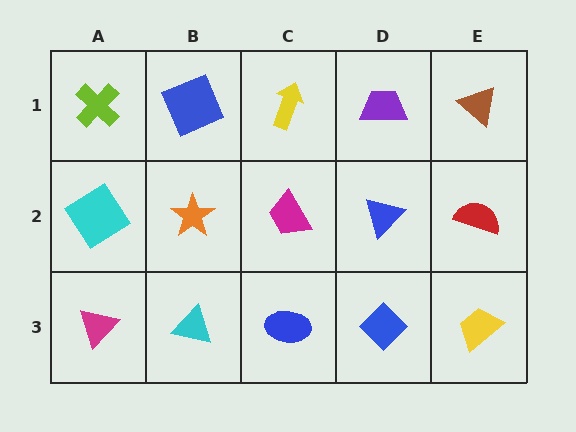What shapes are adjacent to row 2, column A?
A lime cross (row 1, column A), a magenta triangle (row 3, column A), an orange star (row 2, column B).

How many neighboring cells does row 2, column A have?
3.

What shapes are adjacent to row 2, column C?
A yellow arrow (row 1, column C), a blue ellipse (row 3, column C), an orange star (row 2, column B), a blue triangle (row 2, column D).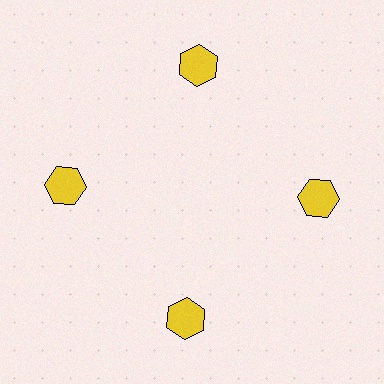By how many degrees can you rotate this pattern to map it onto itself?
The pattern maps onto itself every 90 degrees of rotation.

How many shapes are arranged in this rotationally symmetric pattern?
There are 4 shapes, arranged in 4 groups of 1.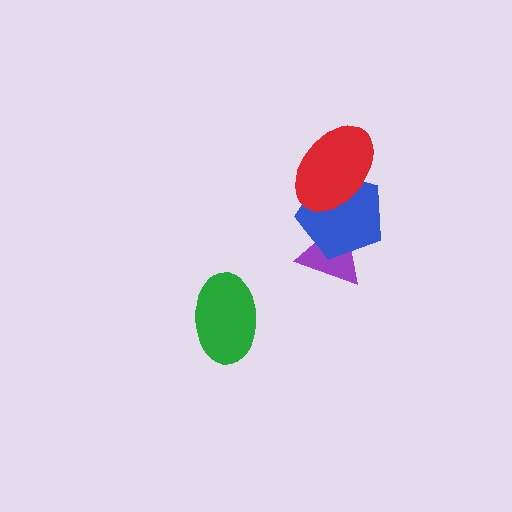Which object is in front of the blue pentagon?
The red ellipse is in front of the blue pentagon.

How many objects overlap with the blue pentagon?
2 objects overlap with the blue pentagon.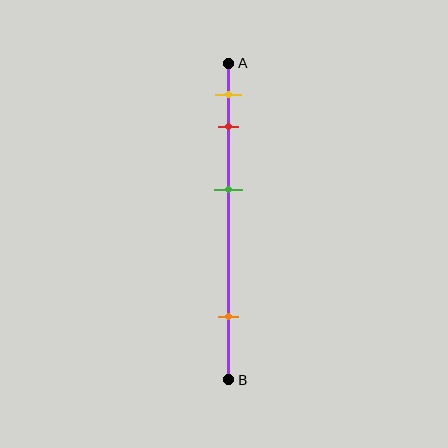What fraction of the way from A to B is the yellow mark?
The yellow mark is approximately 10% (0.1) of the way from A to B.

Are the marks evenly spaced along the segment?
No, the marks are not evenly spaced.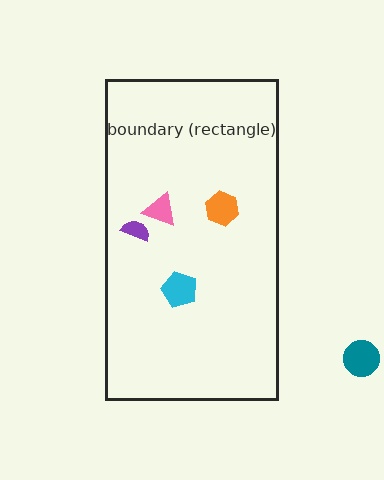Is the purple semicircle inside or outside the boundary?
Inside.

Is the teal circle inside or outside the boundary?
Outside.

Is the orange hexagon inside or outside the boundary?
Inside.